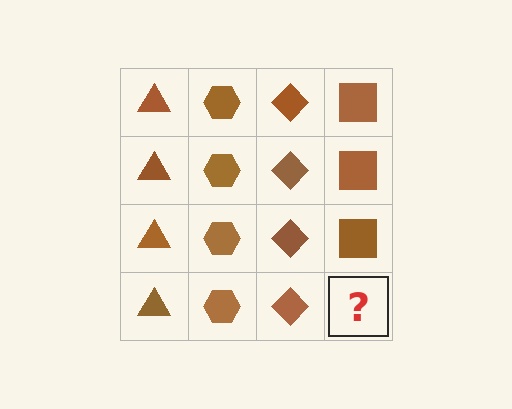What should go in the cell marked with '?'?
The missing cell should contain a brown square.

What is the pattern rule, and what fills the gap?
The rule is that each column has a consistent shape. The gap should be filled with a brown square.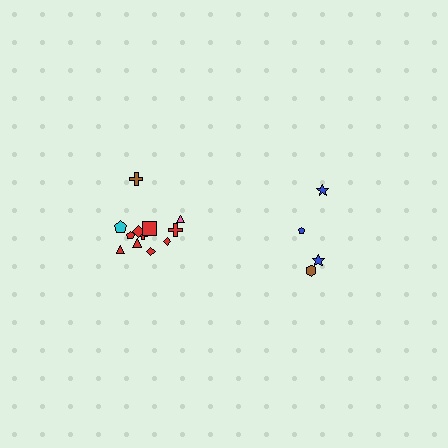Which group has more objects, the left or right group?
The left group.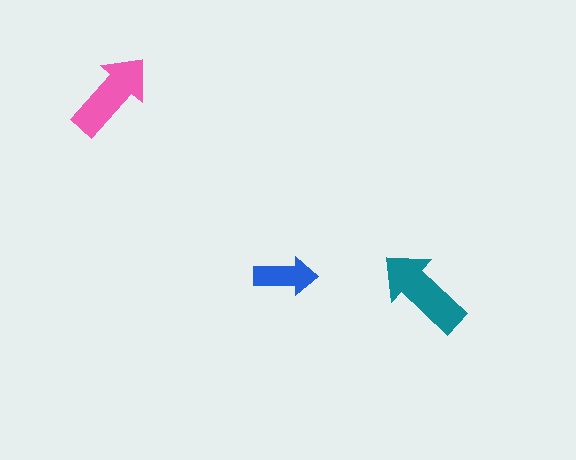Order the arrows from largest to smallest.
the teal one, the pink one, the blue one.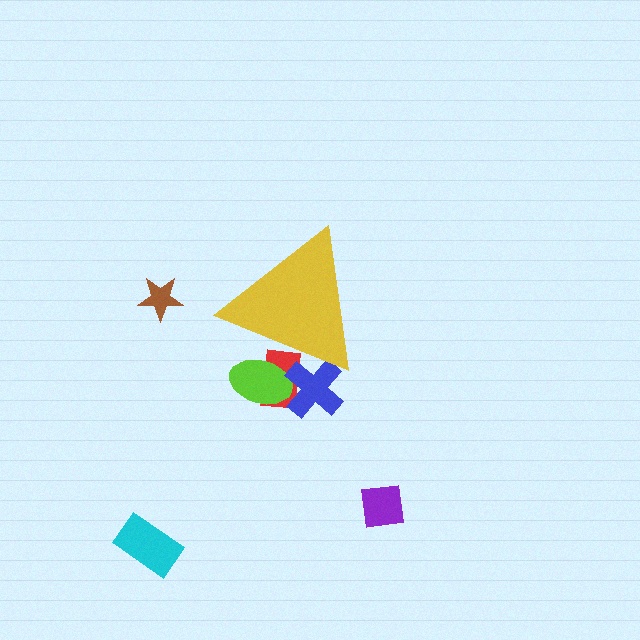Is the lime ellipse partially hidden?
Yes, the lime ellipse is partially hidden behind the yellow triangle.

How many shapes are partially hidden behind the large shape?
3 shapes are partially hidden.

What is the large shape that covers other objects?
A yellow triangle.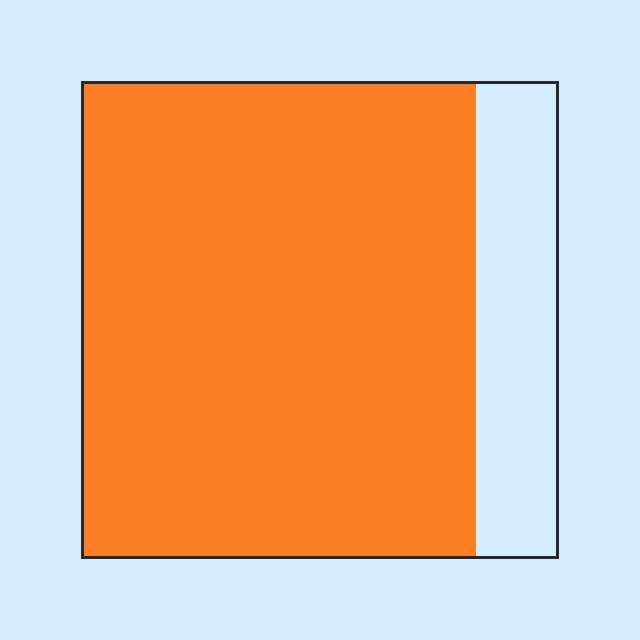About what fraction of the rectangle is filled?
About five sixths (5/6).